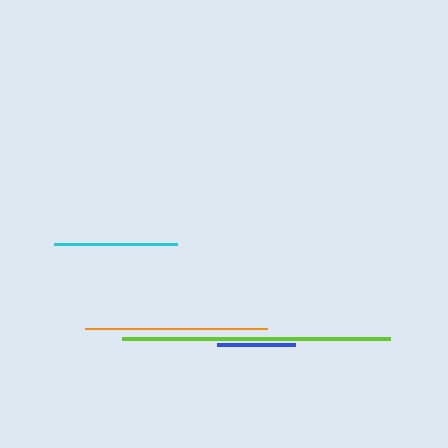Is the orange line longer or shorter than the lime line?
The lime line is longer than the orange line.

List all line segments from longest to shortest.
From longest to shortest: lime, orange, cyan, blue.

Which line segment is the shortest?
The blue line is the shortest at approximately 78 pixels.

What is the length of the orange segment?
The orange segment is approximately 182 pixels long.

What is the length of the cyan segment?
The cyan segment is approximately 123 pixels long.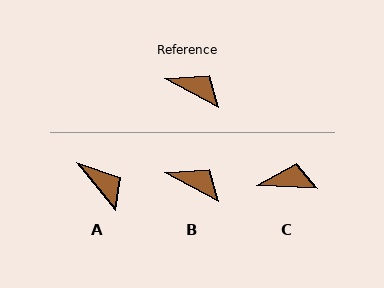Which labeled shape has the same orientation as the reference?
B.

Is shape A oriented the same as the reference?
No, it is off by about 23 degrees.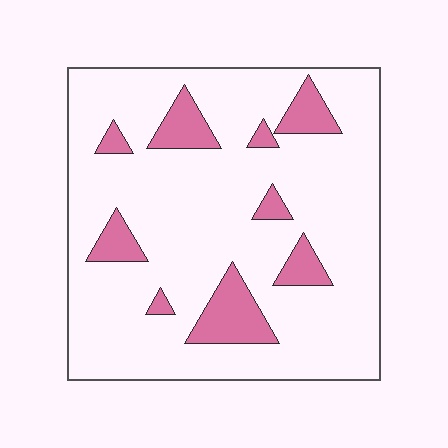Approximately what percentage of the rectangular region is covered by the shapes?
Approximately 15%.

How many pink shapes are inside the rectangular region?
9.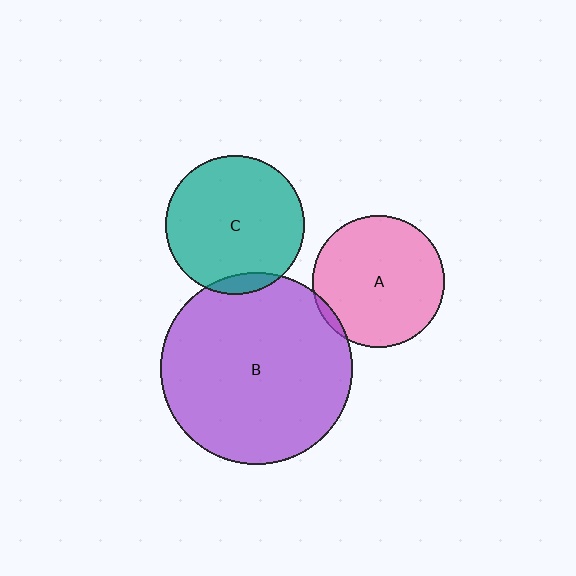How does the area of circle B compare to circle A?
Approximately 2.1 times.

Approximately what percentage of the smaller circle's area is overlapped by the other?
Approximately 5%.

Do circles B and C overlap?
Yes.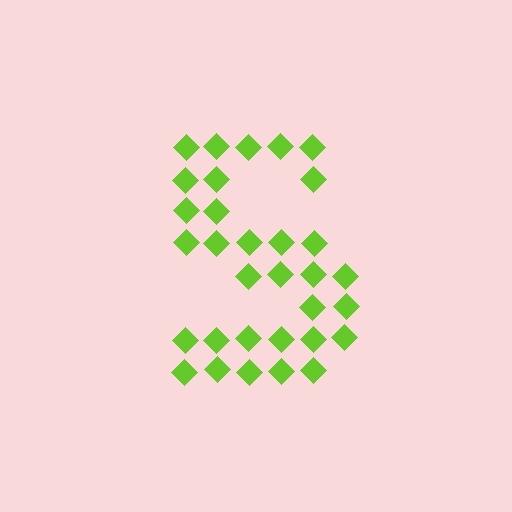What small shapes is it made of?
It is made of small diamonds.